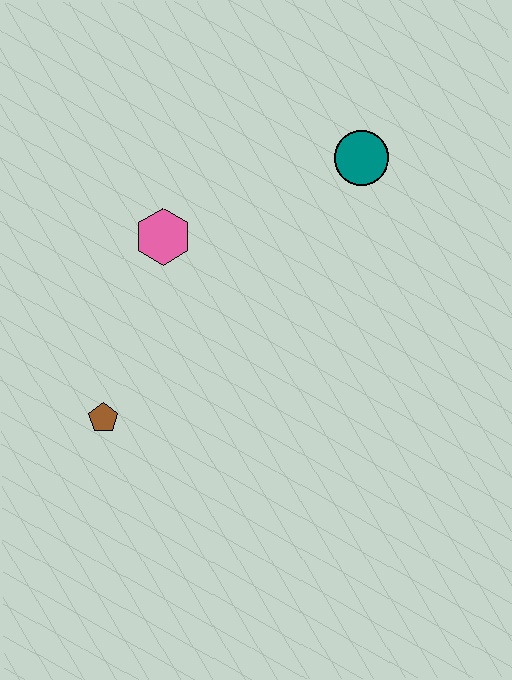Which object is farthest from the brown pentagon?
The teal circle is farthest from the brown pentagon.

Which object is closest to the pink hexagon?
The brown pentagon is closest to the pink hexagon.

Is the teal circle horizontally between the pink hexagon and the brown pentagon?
No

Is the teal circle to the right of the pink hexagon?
Yes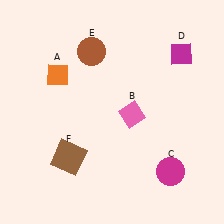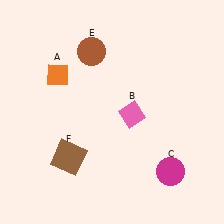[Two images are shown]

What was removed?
The magenta diamond (D) was removed in Image 2.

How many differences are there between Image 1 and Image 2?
There is 1 difference between the two images.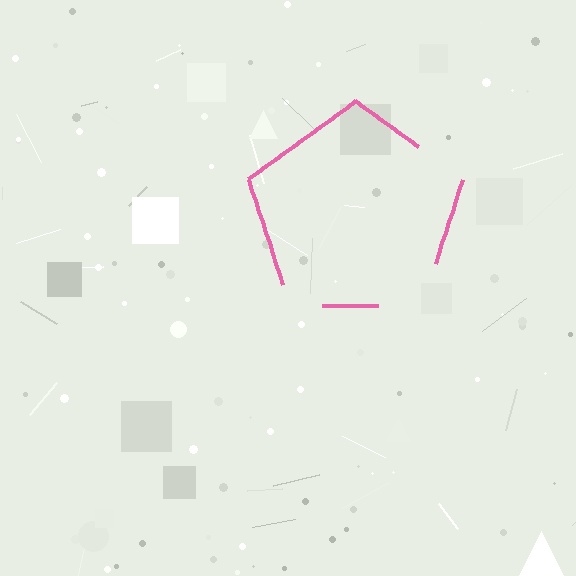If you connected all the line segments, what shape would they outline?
They would outline a pentagon.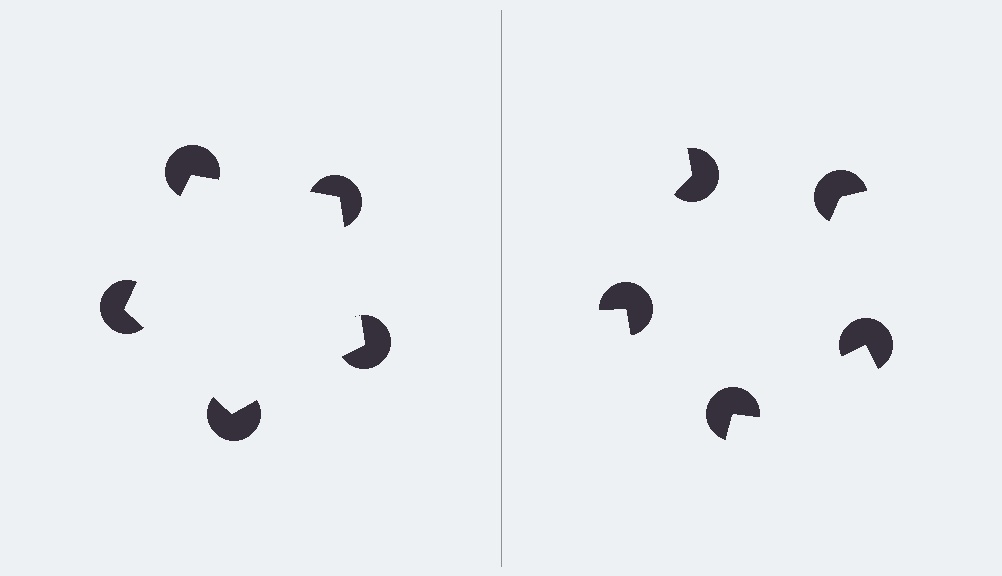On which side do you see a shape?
An illusory pentagon appears on the left side. On the right side the wedge cuts are rotated, so no coherent shape forms.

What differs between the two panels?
The pac-man discs are positioned identically on both sides; only the wedge orientations differ. On the left they align to a pentagon; on the right they are misaligned.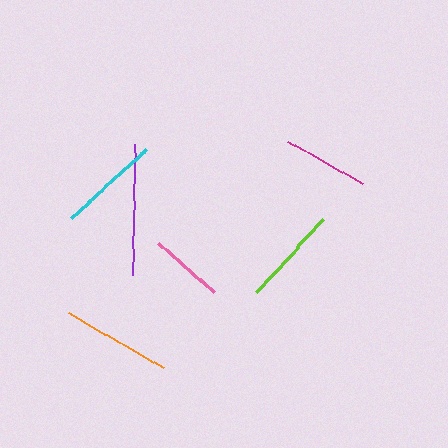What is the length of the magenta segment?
The magenta segment is approximately 86 pixels long.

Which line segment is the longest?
The purple line is the longest at approximately 131 pixels.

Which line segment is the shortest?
The pink line is the shortest at approximately 75 pixels.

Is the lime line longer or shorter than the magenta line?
The lime line is longer than the magenta line.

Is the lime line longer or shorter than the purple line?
The purple line is longer than the lime line.